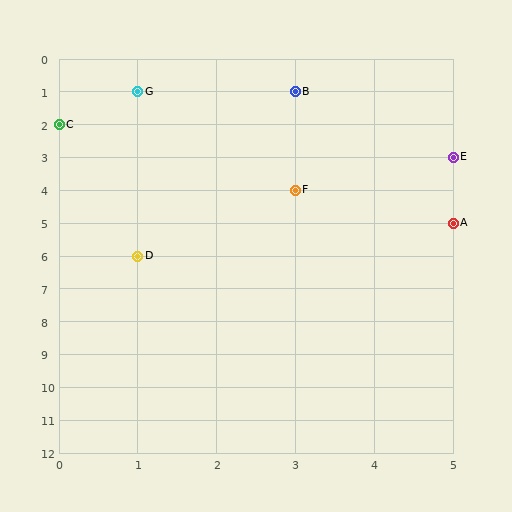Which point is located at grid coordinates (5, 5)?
Point A is at (5, 5).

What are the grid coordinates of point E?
Point E is at grid coordinates (5, 3).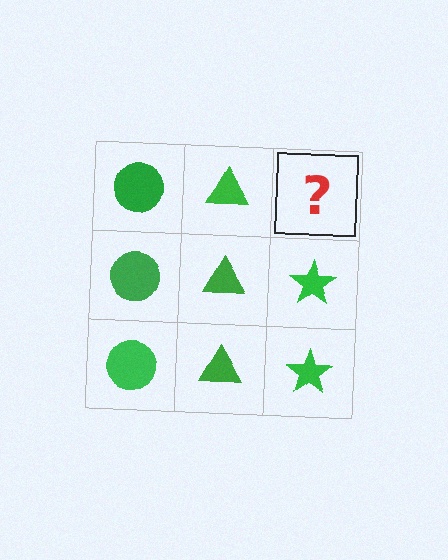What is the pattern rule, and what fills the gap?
The rule is that each column has a consistent shape. The gap should be filled with a green star.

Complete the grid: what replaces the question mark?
The question mark should be replaced with a green star.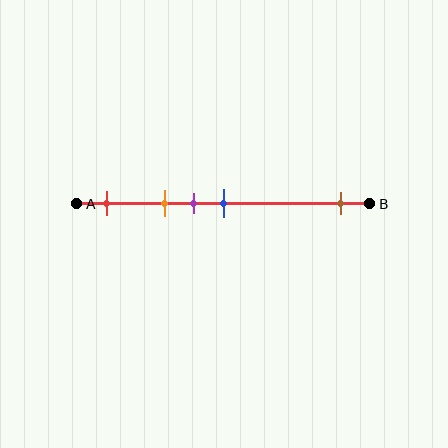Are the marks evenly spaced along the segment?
No, the marks are not evenly spaced.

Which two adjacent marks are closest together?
The purple and blue marks are the closest adjacent pair.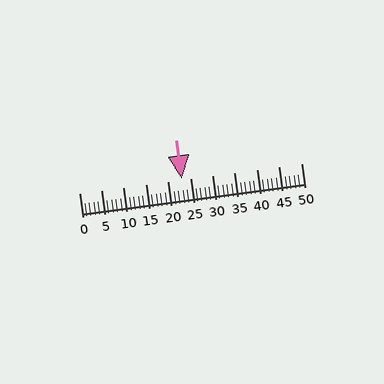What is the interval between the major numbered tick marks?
The major tick marks are spaced 5 units apart.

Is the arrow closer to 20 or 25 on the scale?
The arrow is closer to 25.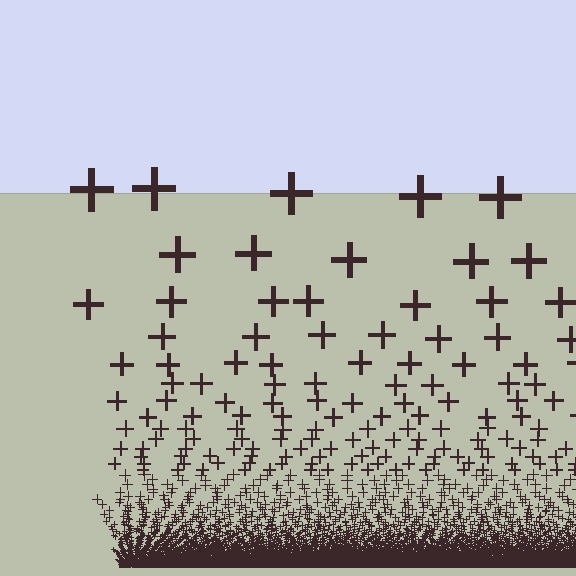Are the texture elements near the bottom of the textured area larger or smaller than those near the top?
Smaller. The gradient is inverted — elements near the bottom are smaller and denser.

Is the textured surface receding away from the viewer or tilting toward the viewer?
The surface appears to tilt toward the viewer. Texture elements get larger and sparser toward the top.